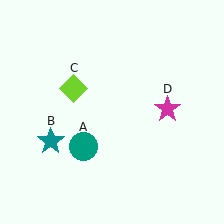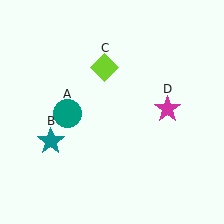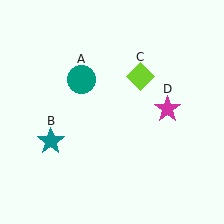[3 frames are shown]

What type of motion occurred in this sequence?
The teal circle (object A), lime diamond (object C) rotated clockwise around the center of the scene.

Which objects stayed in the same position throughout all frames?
Teal star (object B) and magenta star (object D) remained stationary.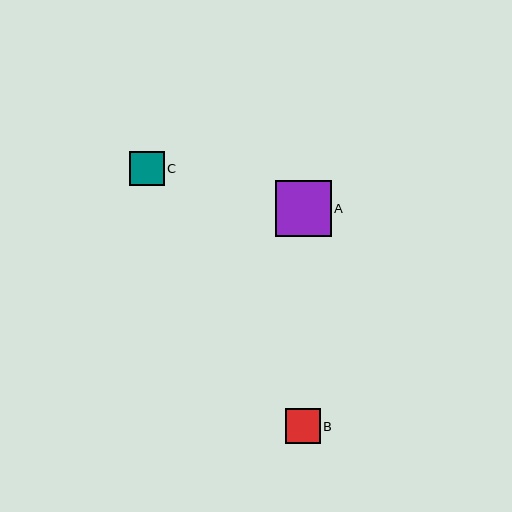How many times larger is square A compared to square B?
Square A is approximately 1.6 times the size of square B.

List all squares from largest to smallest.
From largest to smallest: A, B, C.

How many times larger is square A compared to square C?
Square A is approximately 1.6 times the size of square C.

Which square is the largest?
Square A is the largest with a size of approximately 56 pixels.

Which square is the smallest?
Square C is the smallest with a size of approximately 35 pixels.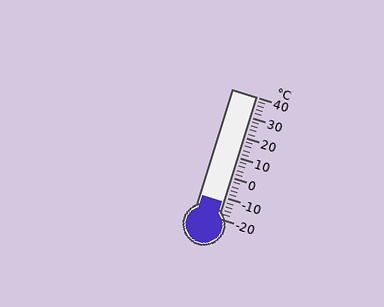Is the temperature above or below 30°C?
The temperature is below 30°C.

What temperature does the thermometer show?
The thermometer shows approximately -12°C.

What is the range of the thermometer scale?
The thermometer scale ranges from -20°C to 40°C.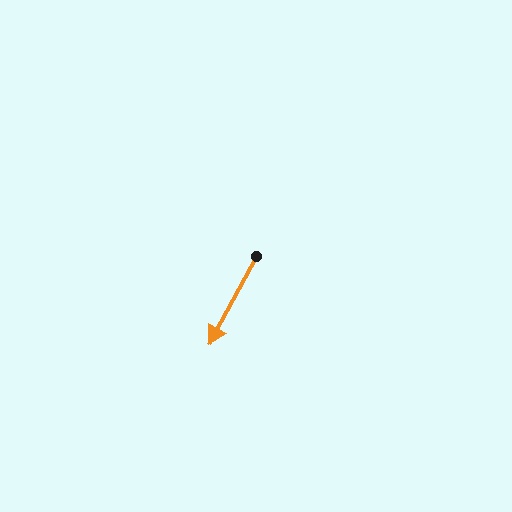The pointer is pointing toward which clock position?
Roughly 7 o'clock.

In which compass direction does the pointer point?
Southwest.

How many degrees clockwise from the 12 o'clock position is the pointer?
Approximately 208 degrees.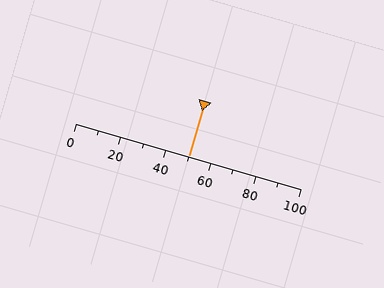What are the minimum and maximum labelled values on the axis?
The axis runs from 0 to 100.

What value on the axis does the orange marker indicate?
The marker indicates approximately 50.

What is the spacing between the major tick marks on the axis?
The major ticks are spaced 20 apart.